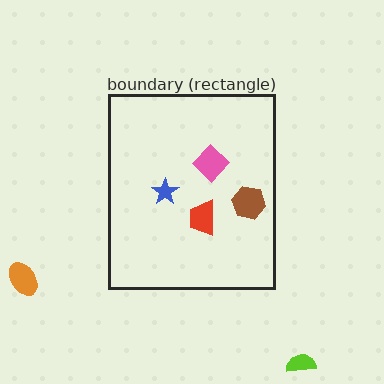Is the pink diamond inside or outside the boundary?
Inside.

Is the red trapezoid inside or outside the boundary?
Inside.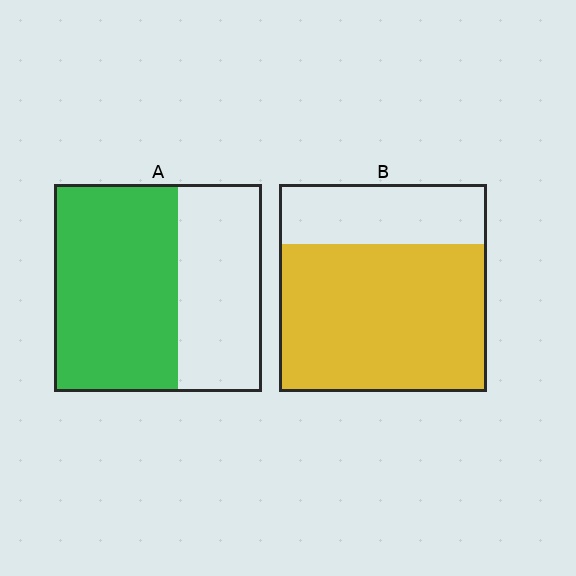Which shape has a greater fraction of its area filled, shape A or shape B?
Shape B.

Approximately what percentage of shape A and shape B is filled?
A is approximately 60% and B is approximately 70%.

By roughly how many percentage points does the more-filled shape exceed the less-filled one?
By roughly 10 percentage points (B over A).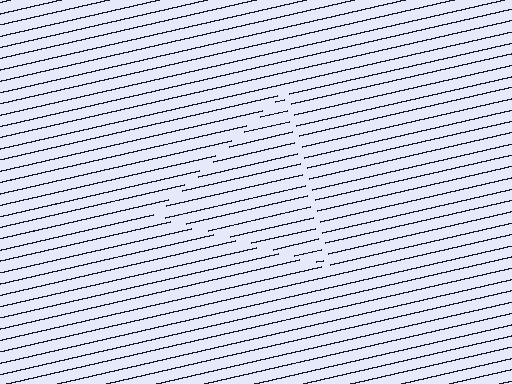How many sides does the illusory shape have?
3 sides — the line-ends trace a triangle.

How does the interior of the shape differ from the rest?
The interior of the shape contains the same grating, shifted by half a period — the contour is defined by the phase discontinuity where line-ends from the inner and outer gratings abut.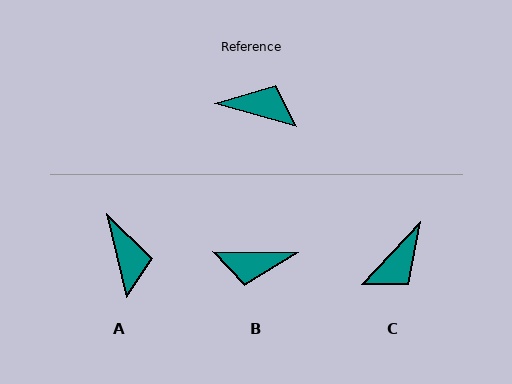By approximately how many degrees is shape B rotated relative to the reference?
Approximately 165 degrees clockwise.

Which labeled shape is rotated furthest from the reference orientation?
B, about 165 degrees away.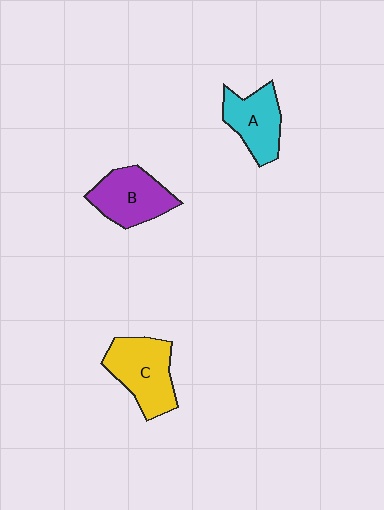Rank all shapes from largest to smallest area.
From largest to smallest: C (yellow), B (purple), A (cyan).